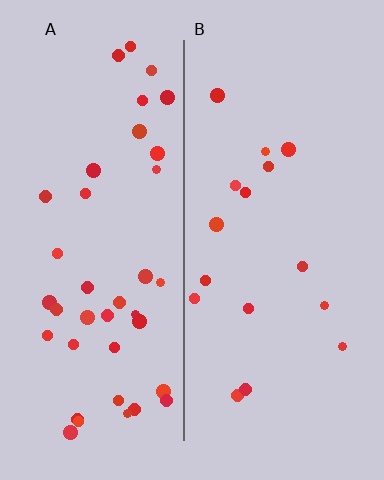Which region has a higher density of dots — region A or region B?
A (the left).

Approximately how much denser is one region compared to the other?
Approximately 2.5× — region A over region B.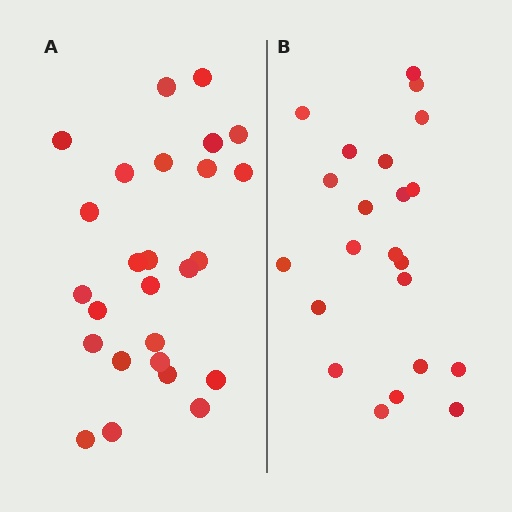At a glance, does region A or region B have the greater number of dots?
Region A (the left region) has more dots.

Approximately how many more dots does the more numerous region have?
Region A has about 4 more dots than region B.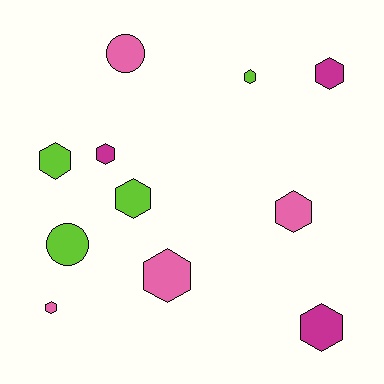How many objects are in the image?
There are 11 objects.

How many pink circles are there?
There is 1 pink circle.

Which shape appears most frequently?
Hexagon, with 9 objects.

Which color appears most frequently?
Pink, with 4 objects.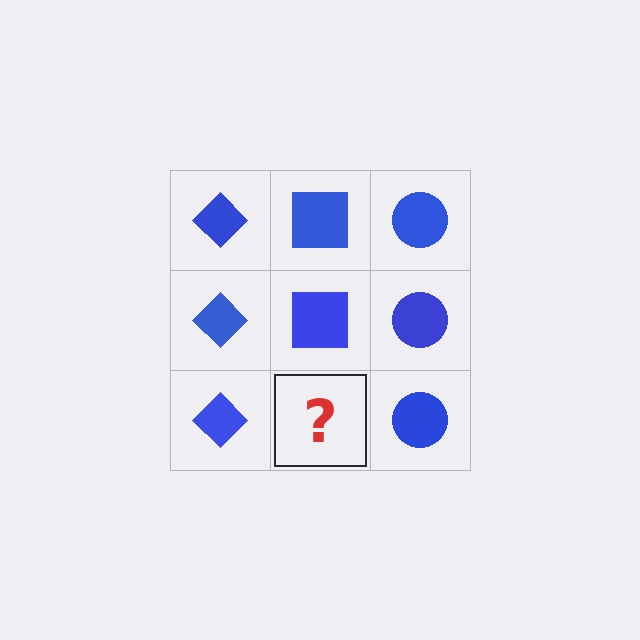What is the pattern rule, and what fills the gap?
The rule is that each column has a consistent shape. The gap should be filled with a blue square.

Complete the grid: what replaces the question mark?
The question mark should be replaced with a blue square.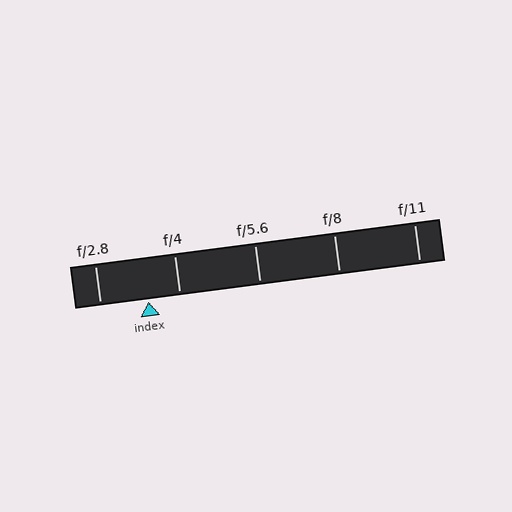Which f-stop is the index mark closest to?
The index mark is closest to f/4.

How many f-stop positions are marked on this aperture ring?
There are 5 f-stop positions marked.